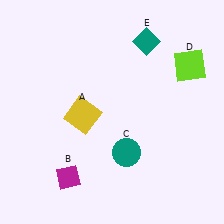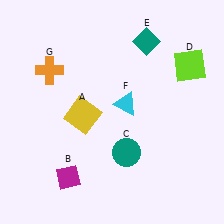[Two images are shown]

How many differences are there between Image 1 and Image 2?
There are 2 differences between the two images.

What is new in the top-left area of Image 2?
An orange cross (G) was added in the top-left area of Image 2.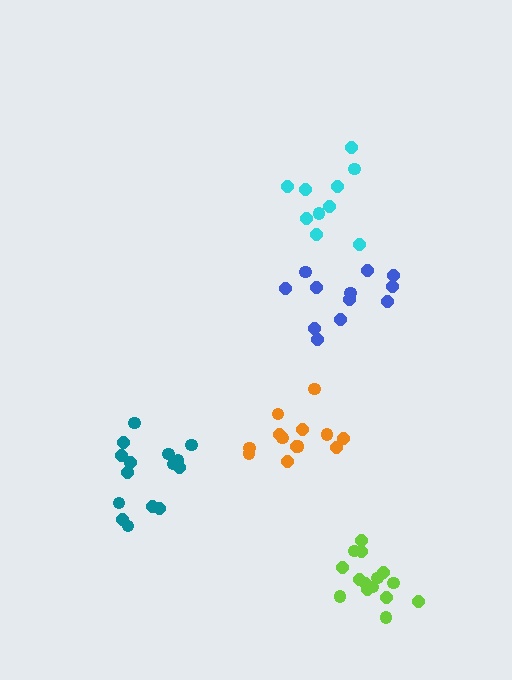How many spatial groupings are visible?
There are 5 spatial groupings.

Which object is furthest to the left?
The teal cluster is leftmost.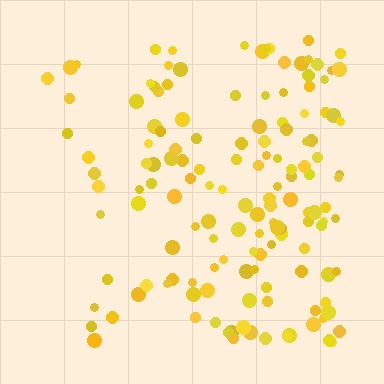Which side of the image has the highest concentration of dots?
The right.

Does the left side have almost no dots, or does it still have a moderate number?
Still a moderate number, just noticeably fewer than the right.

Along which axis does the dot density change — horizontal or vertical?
Horizontal.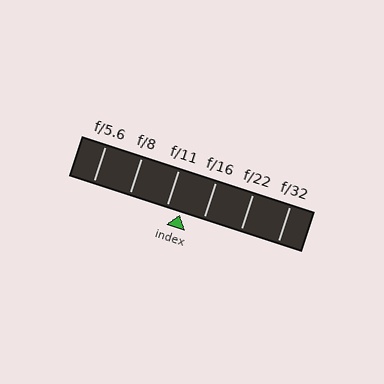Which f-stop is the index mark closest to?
The index mark is closest to f/11.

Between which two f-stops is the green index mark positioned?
The index mark is between f/11 and f/16.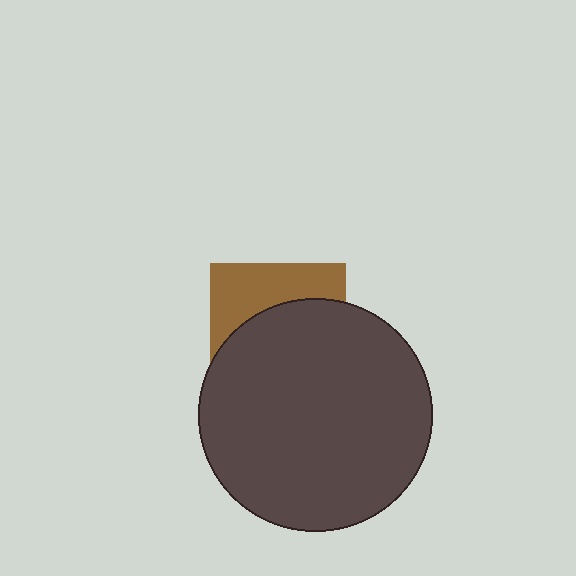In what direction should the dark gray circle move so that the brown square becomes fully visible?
The dark gray circle should move down. That is the shortest direction to clear the overlap and leave the brown square fully visible.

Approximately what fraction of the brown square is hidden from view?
Roughly 63% of the brown square is hidden behind the dark gray circle.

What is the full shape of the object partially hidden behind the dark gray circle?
The partially hidden object is a brown square.